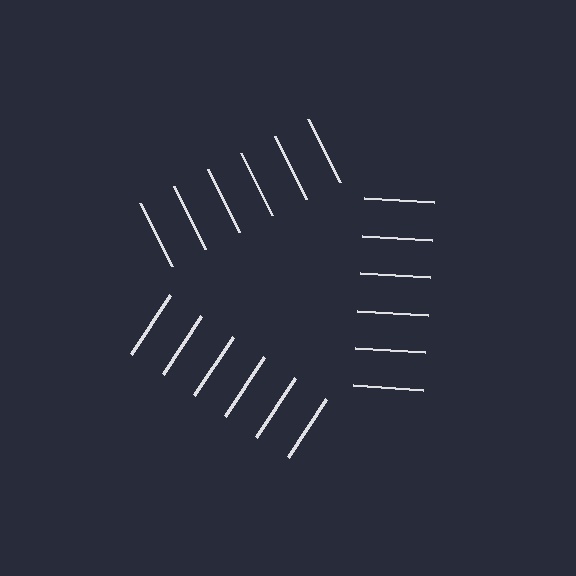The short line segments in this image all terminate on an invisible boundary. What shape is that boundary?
An illusory triangle — the line segments terminate on its edges but no continuous stroke is drawn.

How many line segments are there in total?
18 — 6 along each of the 3 edges.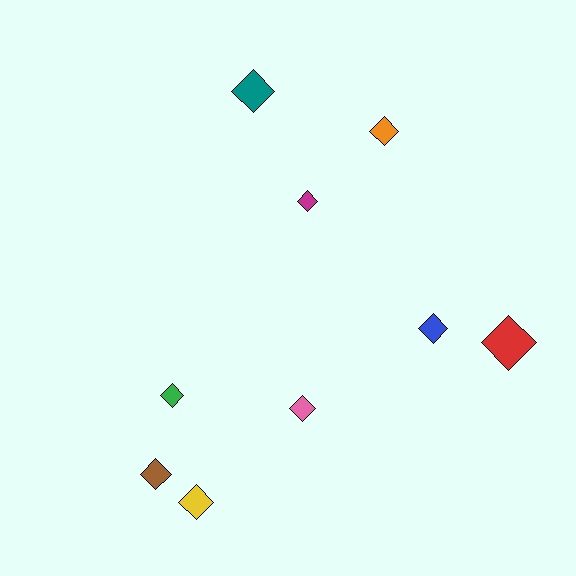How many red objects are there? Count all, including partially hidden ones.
There is 1 red object.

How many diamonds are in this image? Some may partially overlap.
There are 9 diamonds.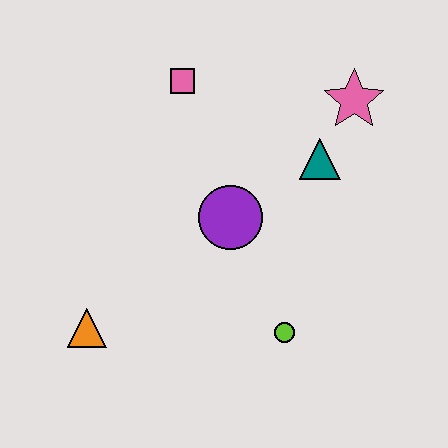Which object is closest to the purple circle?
The teal triangle is closest to the purple circle.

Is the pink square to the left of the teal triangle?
Yes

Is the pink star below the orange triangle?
No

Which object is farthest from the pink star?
The orange triangle is farthest from the pink star.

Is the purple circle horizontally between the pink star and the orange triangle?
Yes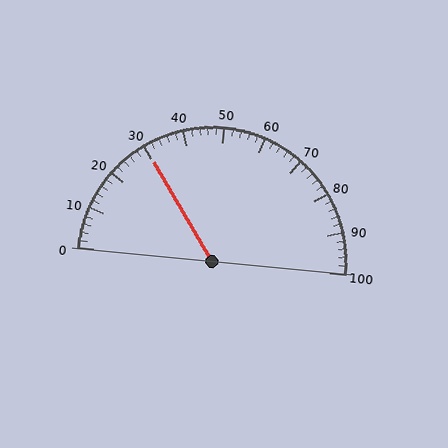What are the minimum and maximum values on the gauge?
The gauge ranges from 0 to 100.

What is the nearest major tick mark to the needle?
The nearest major tick mark is 30.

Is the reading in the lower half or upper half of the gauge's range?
The reading is in the lower half of the range (0 to 100).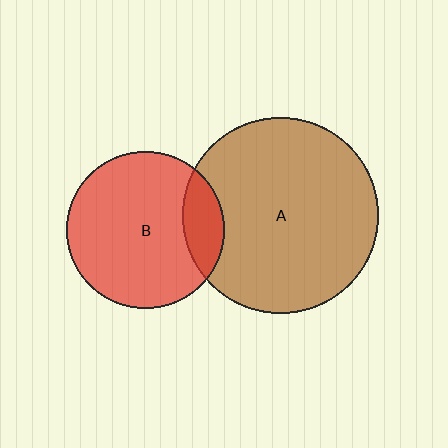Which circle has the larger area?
Circle A (brown).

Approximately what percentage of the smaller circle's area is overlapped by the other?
Approximately 15%.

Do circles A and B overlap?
Yes.